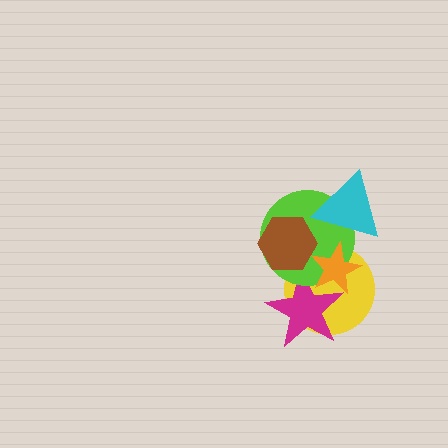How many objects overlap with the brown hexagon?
2 objects overlap with the brown hexagon.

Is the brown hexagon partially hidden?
No, no other shape covers it.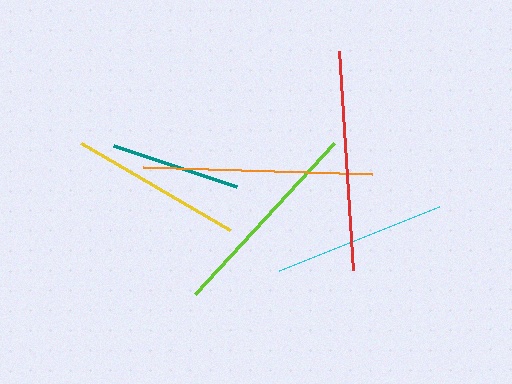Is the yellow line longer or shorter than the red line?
The red line is longer than the yellow line.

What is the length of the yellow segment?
The yellow segment is approximately 173 pixels long.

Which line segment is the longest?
The orange line is the longest at approximately 229 pixels.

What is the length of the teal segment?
The teal segment is approximately 130 pixels long.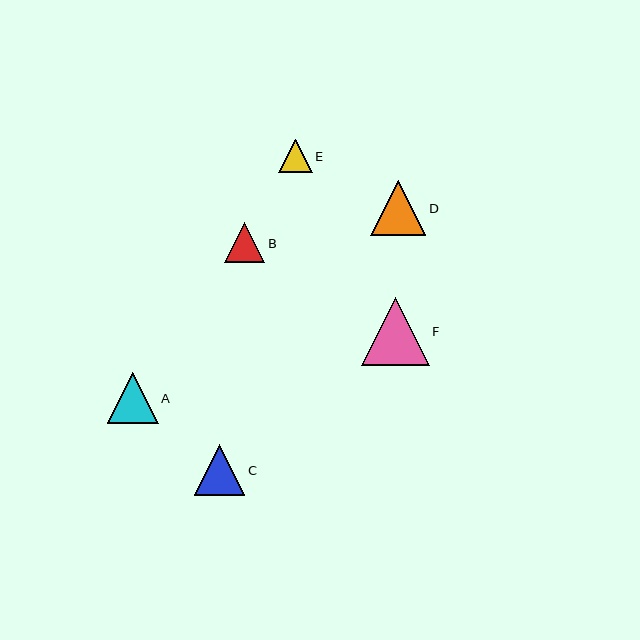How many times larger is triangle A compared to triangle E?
Triangle A is approximately 1.5 times the size of triangle E.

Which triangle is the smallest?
Triangle E is the smallest with a size of approximately 33 pixels.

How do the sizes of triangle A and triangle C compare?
Triangle A and triangle C are approximately the same size.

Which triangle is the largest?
Triangle F is the largest with a size of approximately 68 pixels.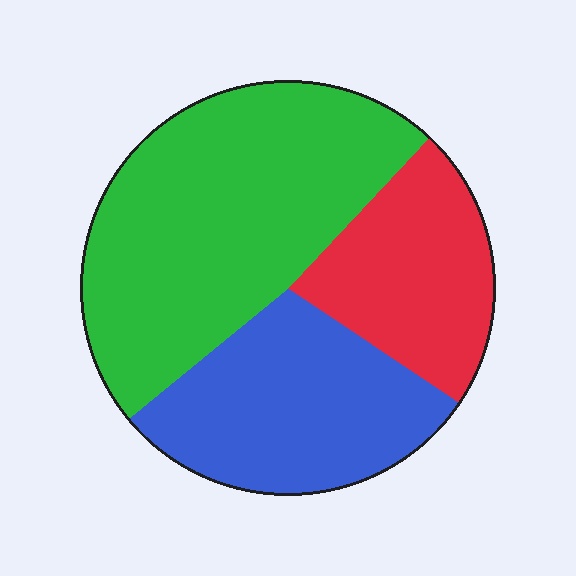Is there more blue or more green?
Green.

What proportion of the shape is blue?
Blue takes up about one third (1/3) of the shape.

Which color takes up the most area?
Green, at roughly 50%.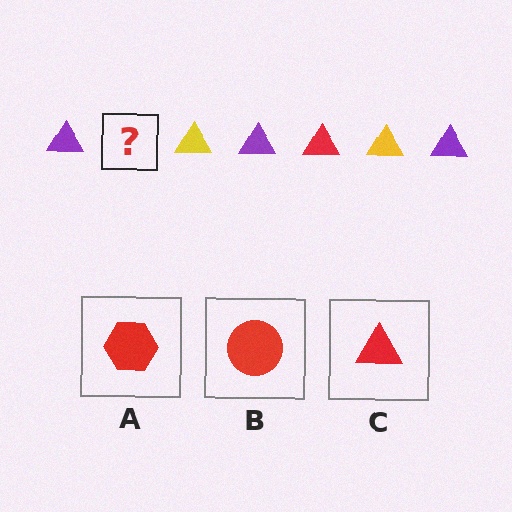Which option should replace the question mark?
Option C.